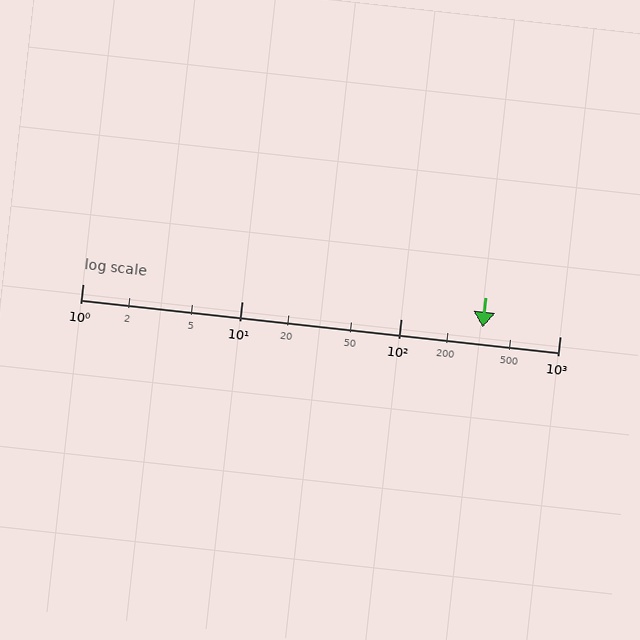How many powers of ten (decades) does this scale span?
The scale spans 3 decades, from 1 to 1000.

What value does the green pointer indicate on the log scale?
The pointer indicates approximately 330.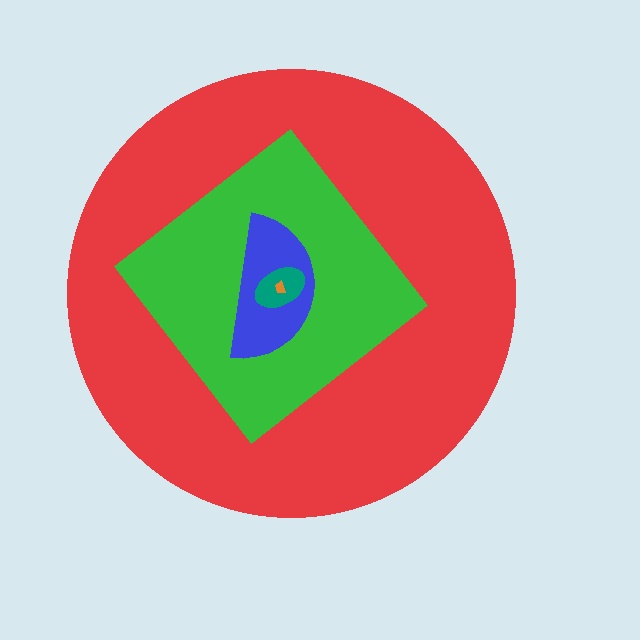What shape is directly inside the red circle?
The green diamond.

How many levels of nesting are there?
5.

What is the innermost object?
The orange trapezoid.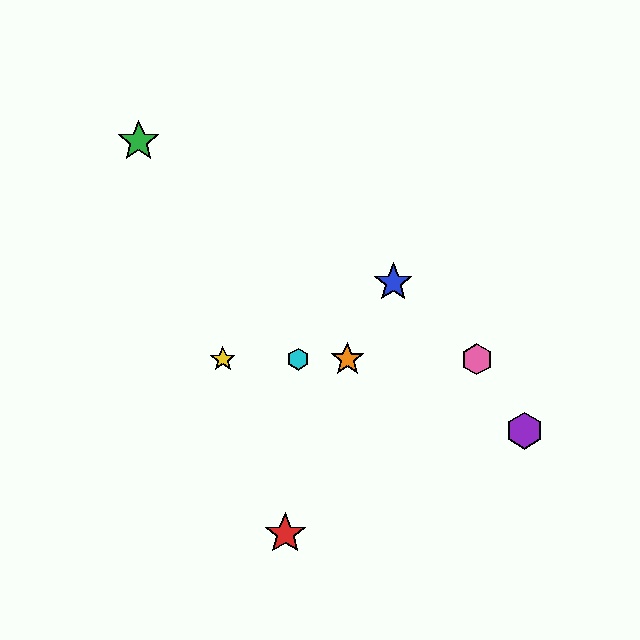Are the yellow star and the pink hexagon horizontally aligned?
Yes, both are at y≈359.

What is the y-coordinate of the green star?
The green star is at y≈141.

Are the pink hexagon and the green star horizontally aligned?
No, the pink hexagon is at y≈359 and the green star is at y≈141.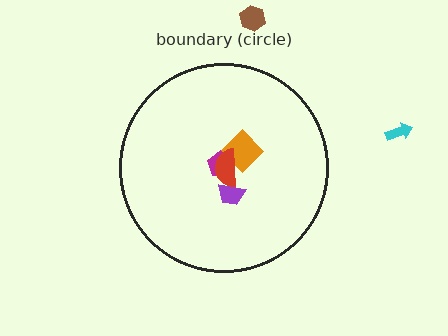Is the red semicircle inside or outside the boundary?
Inside.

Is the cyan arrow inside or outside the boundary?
Outside.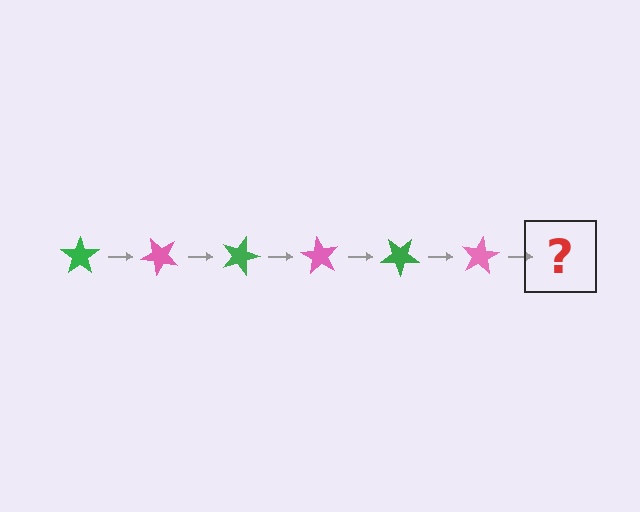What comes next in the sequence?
The next element should be a green star, rotated 270 degrees from the start.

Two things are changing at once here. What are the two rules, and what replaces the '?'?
The two rules are that it rotates 45 degrees each step and the color cycles through green and pink. The '?' should be a green star, rotated 270 degrees from the start.